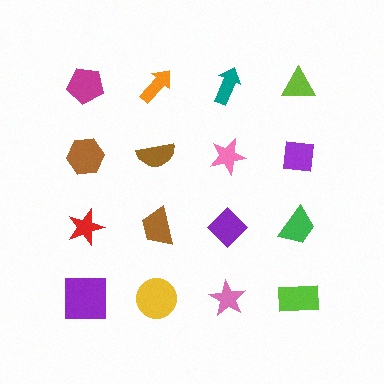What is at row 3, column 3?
A purple diamond.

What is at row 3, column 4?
A green trapezoid.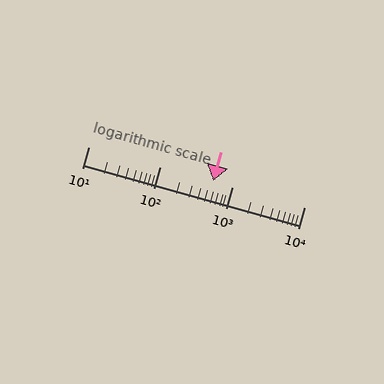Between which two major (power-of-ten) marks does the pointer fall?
The pointer is between 100 and 1000.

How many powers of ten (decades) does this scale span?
The scale spans 3 decades, from 10 to 10000.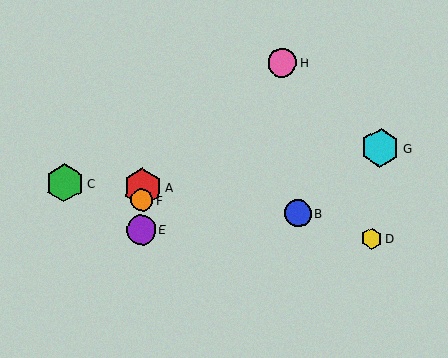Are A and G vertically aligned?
No, A is at x≈142 and G is at x≈380.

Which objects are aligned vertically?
Objects A, E, F are aligned vertically.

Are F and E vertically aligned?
Yes, both are at x≈142.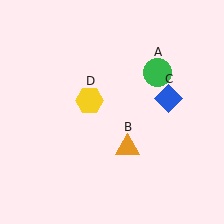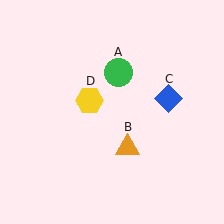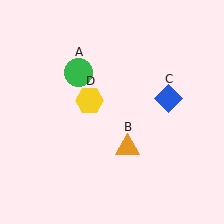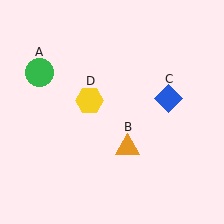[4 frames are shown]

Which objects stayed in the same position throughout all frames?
Orange triangle (object B) and blue diamond (object C) and yellow hexagon (object D) remained stationary.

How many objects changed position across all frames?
1 object changed position: green circle (object A).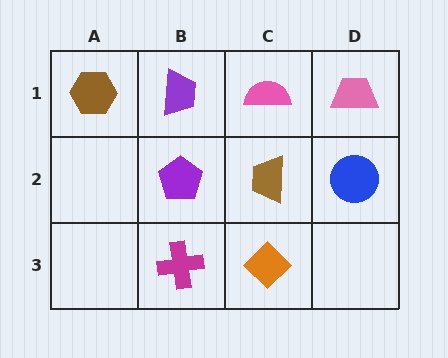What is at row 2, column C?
A brown trapezoid.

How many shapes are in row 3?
2 shapes.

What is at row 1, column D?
A pink trapezoid.